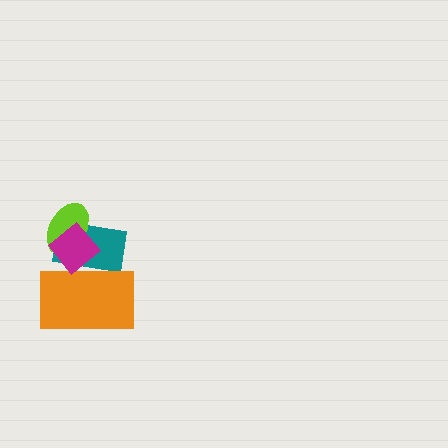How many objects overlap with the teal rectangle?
3 objects overlap with the teal rectangle.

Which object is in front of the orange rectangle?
The magenta diamond is in front of the orange rectangle.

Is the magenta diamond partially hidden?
No, no other shape covers it.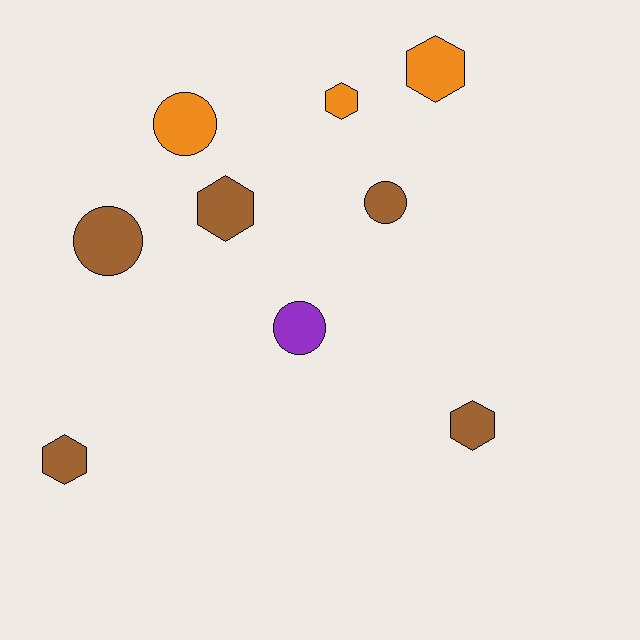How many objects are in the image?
There are 9 objects.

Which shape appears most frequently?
Hexagon, with 5 objects.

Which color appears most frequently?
Brown, with 5 objects.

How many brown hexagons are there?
There are 3 brown hexagons.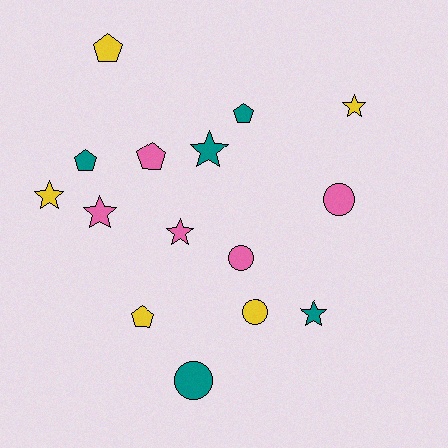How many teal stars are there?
There are 2 teal stars.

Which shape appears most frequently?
Star, with 6 objects.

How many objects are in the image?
There are 15 objects.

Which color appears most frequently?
Teal, with 5 objects.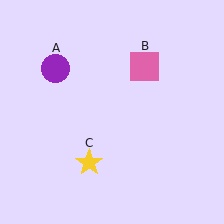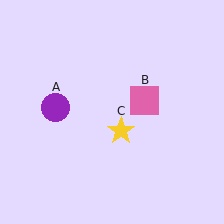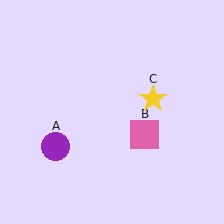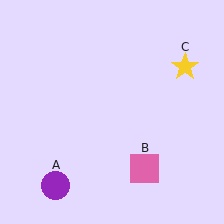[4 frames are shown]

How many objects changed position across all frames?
3 objects changed position: purple circle (object A), pink square (object B), yellow star (object C).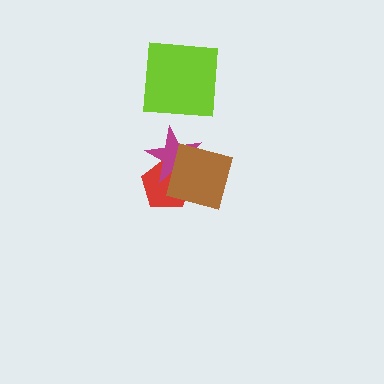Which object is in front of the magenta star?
The brown square is in front of the magenta star.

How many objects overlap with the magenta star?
2 objects overlap with the magenta star.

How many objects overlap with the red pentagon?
2 objects overlap with the red pentagon.